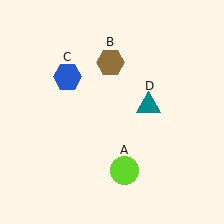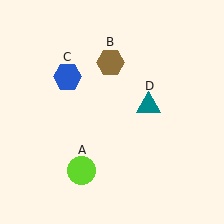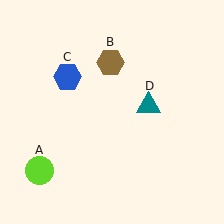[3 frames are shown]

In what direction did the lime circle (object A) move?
The lime circle (object A) moved left.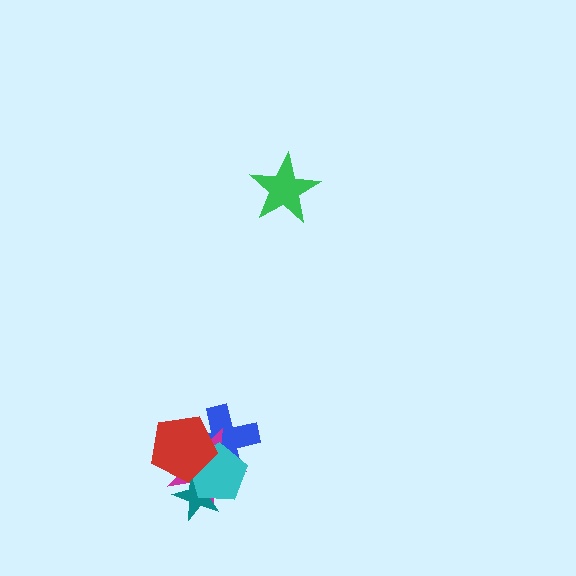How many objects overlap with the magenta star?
4 objects overlap with the magenta star.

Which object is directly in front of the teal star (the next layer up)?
The cyan pentagon is directly in front of the teal star.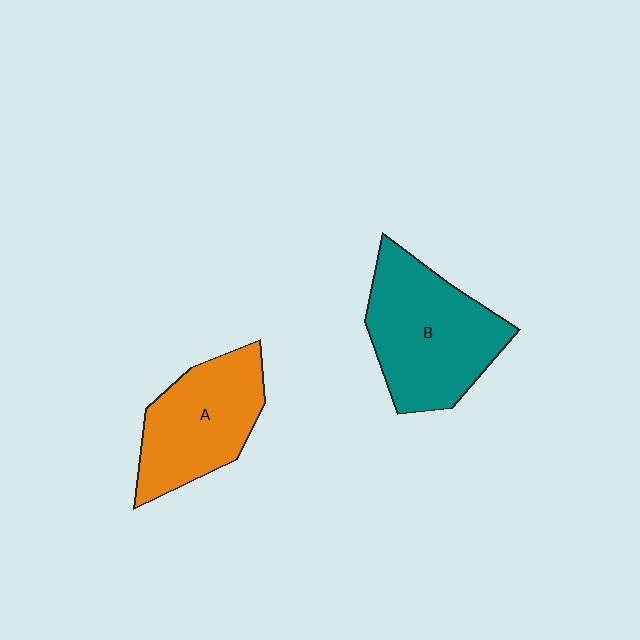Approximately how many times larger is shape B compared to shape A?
Approximately 1.2 times.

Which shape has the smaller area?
Shape A (orange).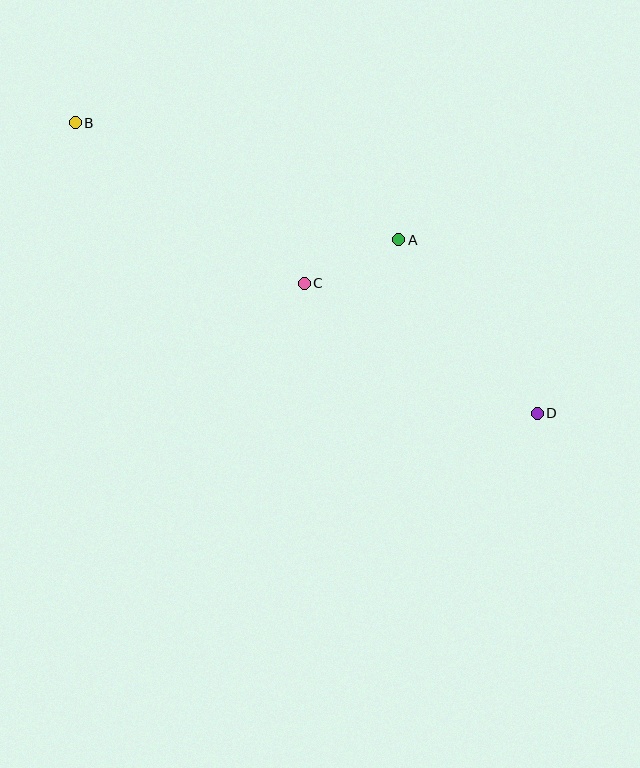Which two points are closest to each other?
Points A and C are closest to each other.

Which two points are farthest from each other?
Points B and D are farthest from each other.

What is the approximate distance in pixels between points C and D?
The distance between C and D is approximately 267 pixels.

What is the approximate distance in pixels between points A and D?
The distance between A and D is approximately 222 pixels.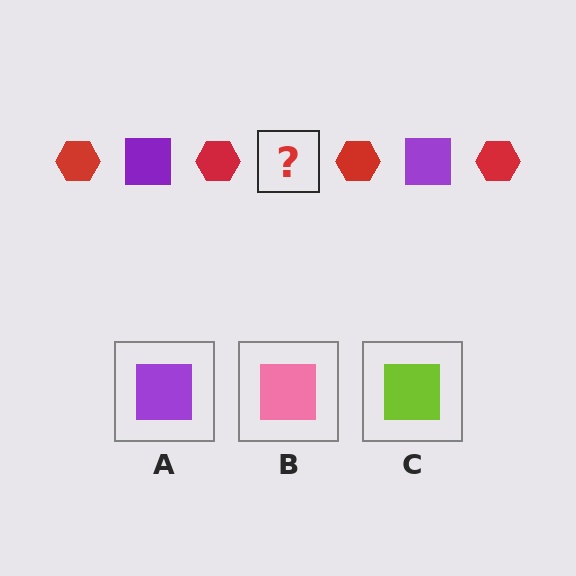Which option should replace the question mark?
Option A.